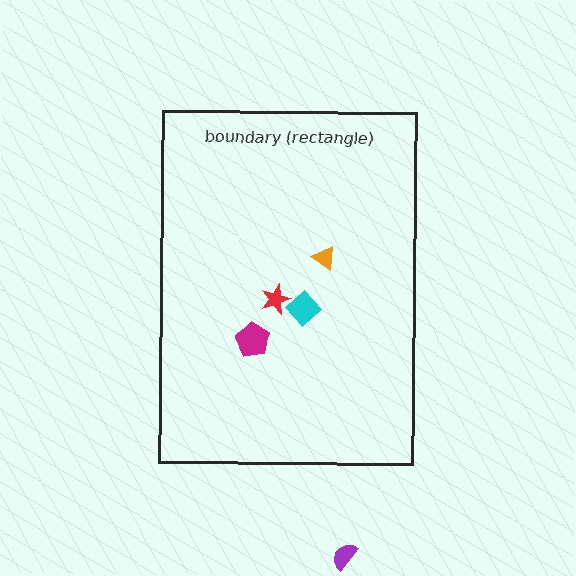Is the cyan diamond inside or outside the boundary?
Inside.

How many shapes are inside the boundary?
4 inside, 1 outside.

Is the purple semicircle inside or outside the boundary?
Outside.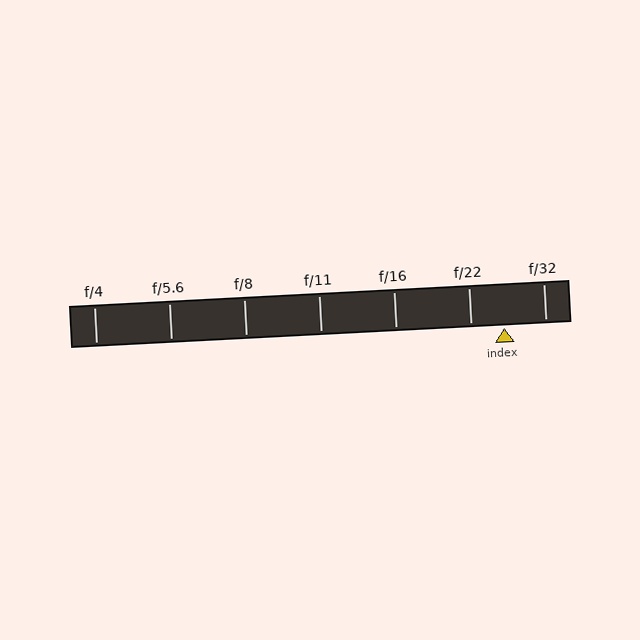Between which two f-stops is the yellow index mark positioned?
The index mark is between f/22 and f/32.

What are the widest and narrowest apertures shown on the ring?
The widest aperture shown is f/4 and the narrowest is f/32.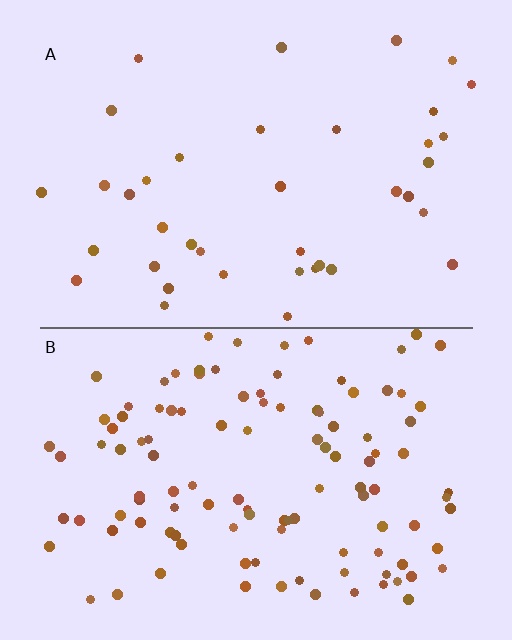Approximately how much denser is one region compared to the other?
Approximately 2.9× — region B over region A.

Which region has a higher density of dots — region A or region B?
B (the bottom).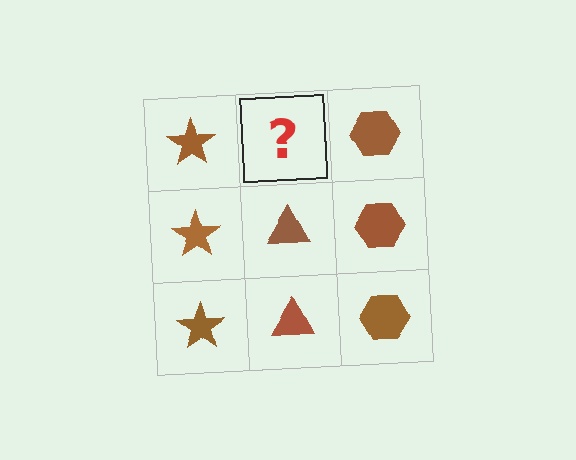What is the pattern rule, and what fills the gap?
The rule is that each column has a consistent shape. The gap should be filled with a brown triangle.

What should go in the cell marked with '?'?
The missing cell should contain a brown triangle.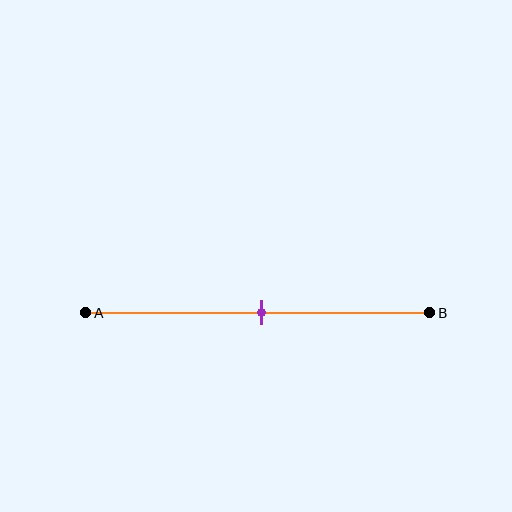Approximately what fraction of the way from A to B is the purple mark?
The purple mark is approximately 50% of the way from A to B.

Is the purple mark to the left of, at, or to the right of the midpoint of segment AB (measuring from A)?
The purple mark is approximately at the midpoint of segment AB.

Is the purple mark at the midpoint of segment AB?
Yes, the mark is approximately at the midpoint.